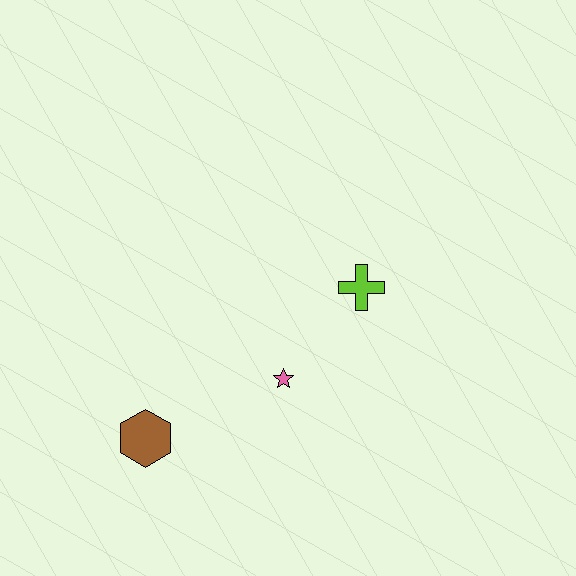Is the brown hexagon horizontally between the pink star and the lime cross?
No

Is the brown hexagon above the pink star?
No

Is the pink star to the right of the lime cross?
No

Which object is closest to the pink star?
The lime cross is closest to the pink star.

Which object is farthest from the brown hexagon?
The lime cross is farthest from the brown hexagon.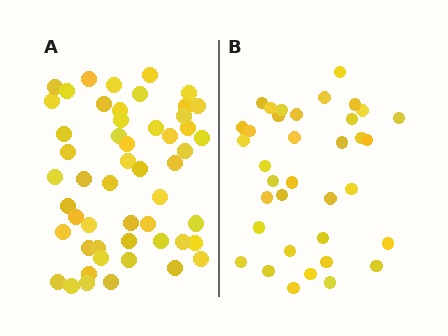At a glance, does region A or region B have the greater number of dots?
Region A (the left region) has more dots.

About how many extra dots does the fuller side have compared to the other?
Region A has approximately 15 more dots than region B.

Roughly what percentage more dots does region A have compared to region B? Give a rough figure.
About 45% more.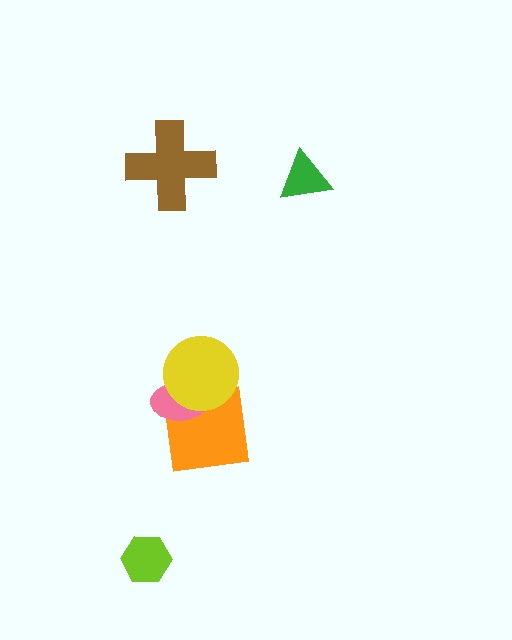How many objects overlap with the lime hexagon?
0 objects overlap with the lime hexagon.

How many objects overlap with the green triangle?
0 objects overlap with the green triangle.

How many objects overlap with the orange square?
2 objects overlap with the orange square.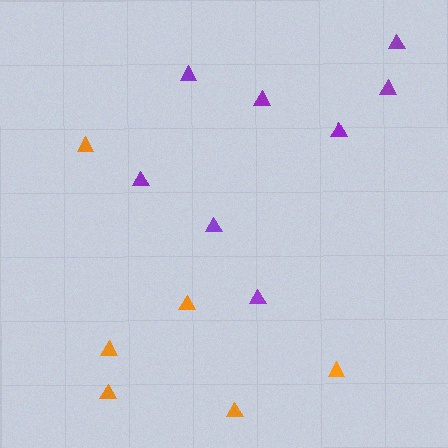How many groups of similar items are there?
There are 2 groups: one group of purple triangles (8) and one group of orange triangles (6).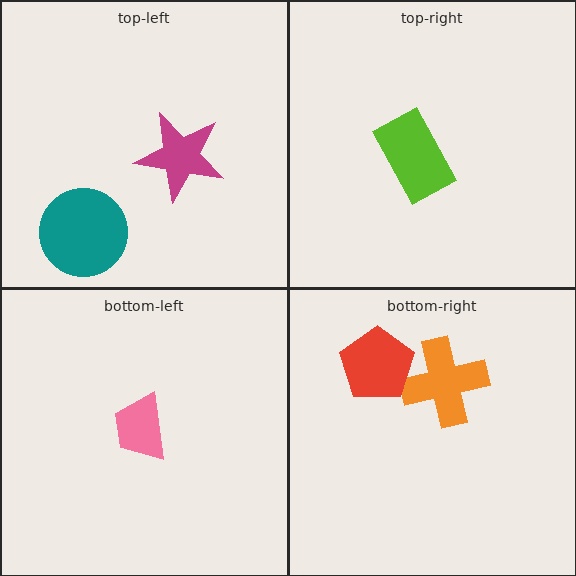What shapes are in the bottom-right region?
The orange cross, the red pentagon.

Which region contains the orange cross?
The bottom-right region.